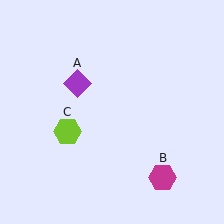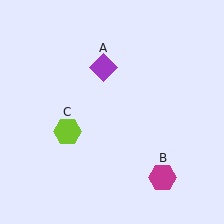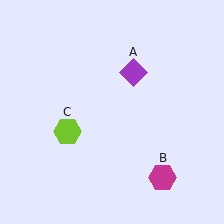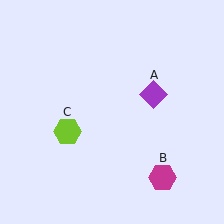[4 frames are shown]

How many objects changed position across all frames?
1 object changed position: purple diamond (object A).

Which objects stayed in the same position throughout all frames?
Magenta hexagon (object B) and lime hexagon (object C) remained stationary.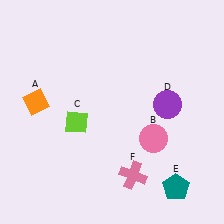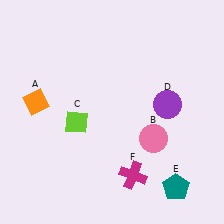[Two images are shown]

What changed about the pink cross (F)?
In Image 1, F is pink. In Image 2, it changed to magenta.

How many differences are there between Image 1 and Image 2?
There is 1 difference between the two images.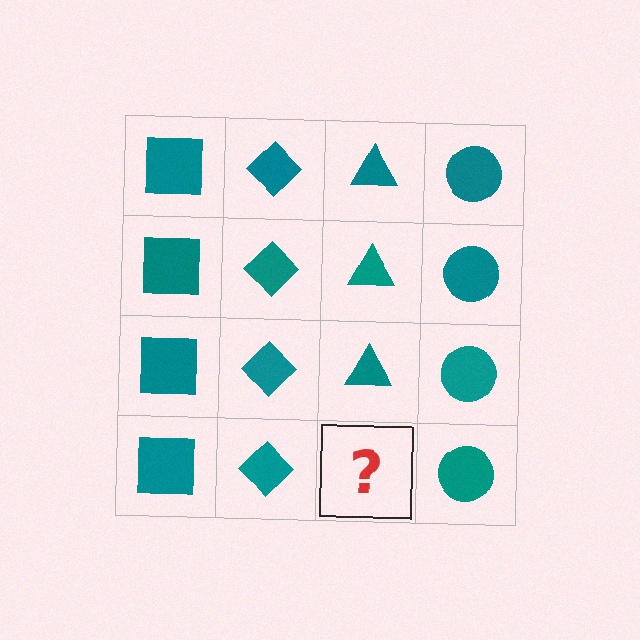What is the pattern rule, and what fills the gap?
The rule is that each column has a consistent shape. The gap should be filled with a teal triangle.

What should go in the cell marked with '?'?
The missing cell should contain a teal triangle.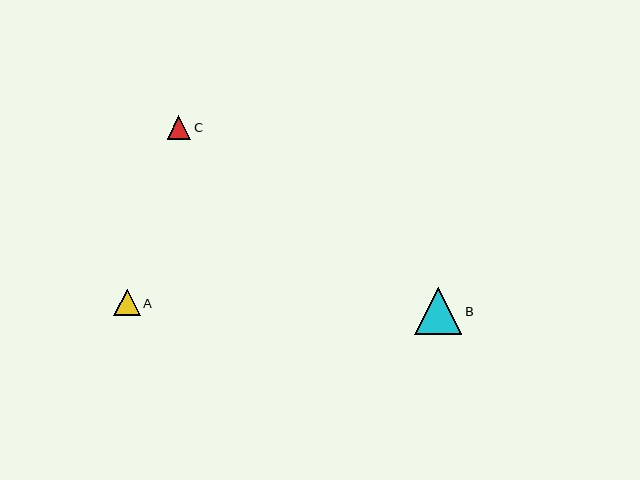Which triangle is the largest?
Triangle B is the largest with a size of approximately 47 pixels.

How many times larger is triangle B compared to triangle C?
Triangle B is approximately 2.0 times the size of triangle C.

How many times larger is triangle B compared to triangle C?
Triangle B is approximately 2.0 times the size of triangle C.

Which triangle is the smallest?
Triangle C is the smallest with a size of approximately 24 pixels.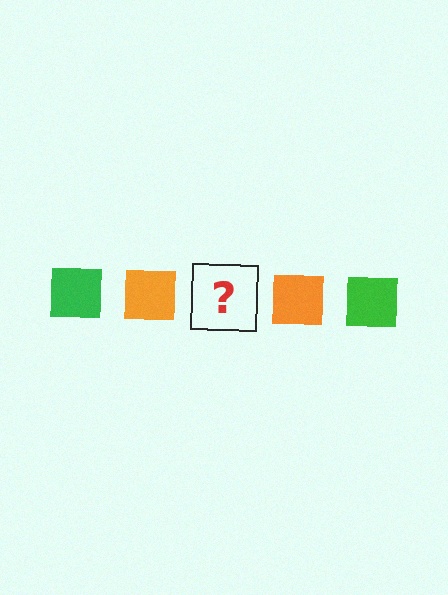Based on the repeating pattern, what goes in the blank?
The blank should be a green square.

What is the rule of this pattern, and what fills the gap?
The rule is that the pattern cycles through green, orange squares. The gap should be filled with a green square.